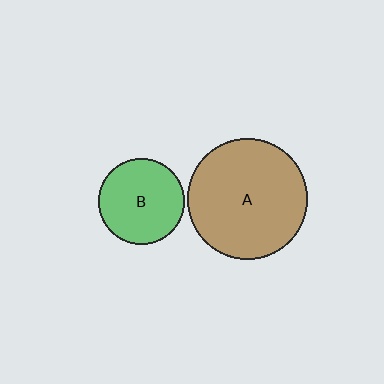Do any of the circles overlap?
No, none of the circles overlap.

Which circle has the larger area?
Circle A (brown).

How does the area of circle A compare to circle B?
Approximately 2.0 times.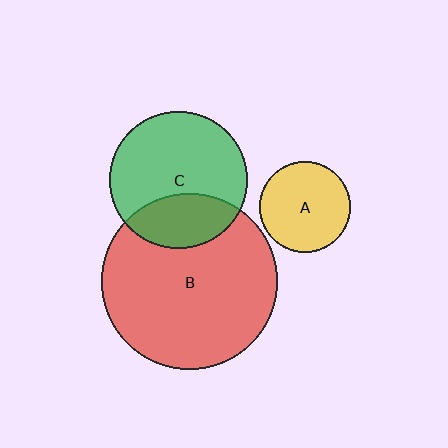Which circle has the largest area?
Circle B (red).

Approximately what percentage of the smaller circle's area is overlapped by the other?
Approximately 30%.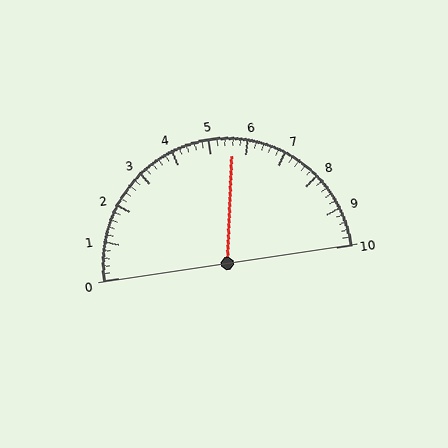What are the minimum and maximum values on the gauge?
The gauge ranges from 0 to 10.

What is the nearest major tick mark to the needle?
The nearest major tick mark is 6.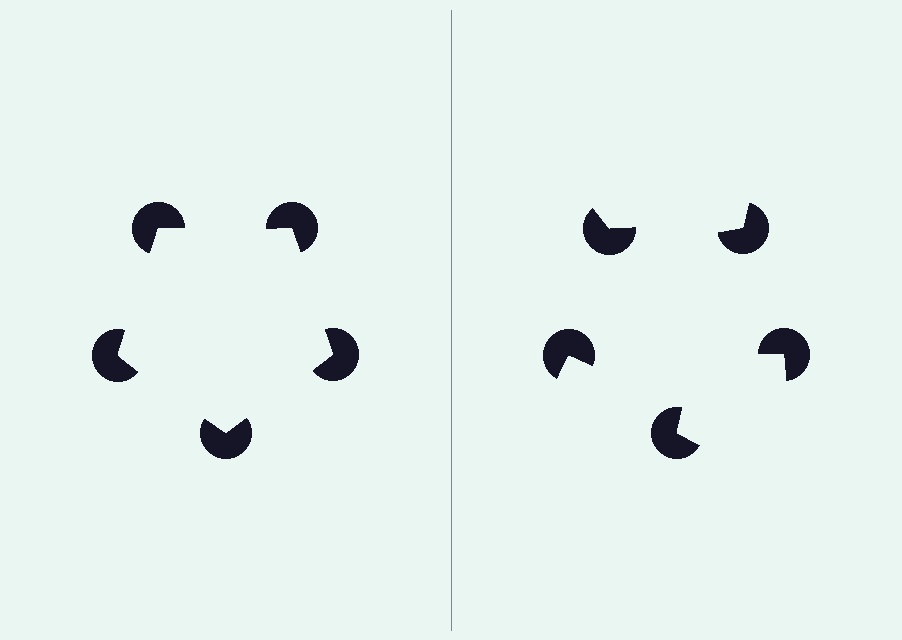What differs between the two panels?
The pac-man discs are positioned identically on both sides; only the wedge orientations differ. On the left they align to a pentagon; on the right they are misaligned.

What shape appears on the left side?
An illusory pentagon.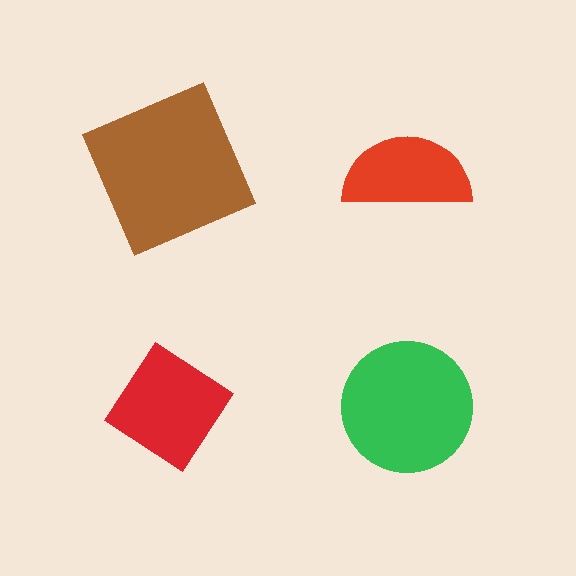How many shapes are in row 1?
2 shapes.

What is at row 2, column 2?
A green circle.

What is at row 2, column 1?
A red diamond.